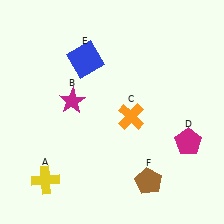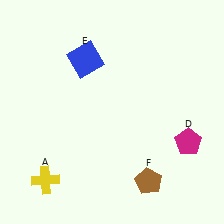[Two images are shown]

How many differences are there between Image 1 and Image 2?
There are 2 differences between the two images.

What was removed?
The magenta star (B), the orange cross (C) were removed in Image 2.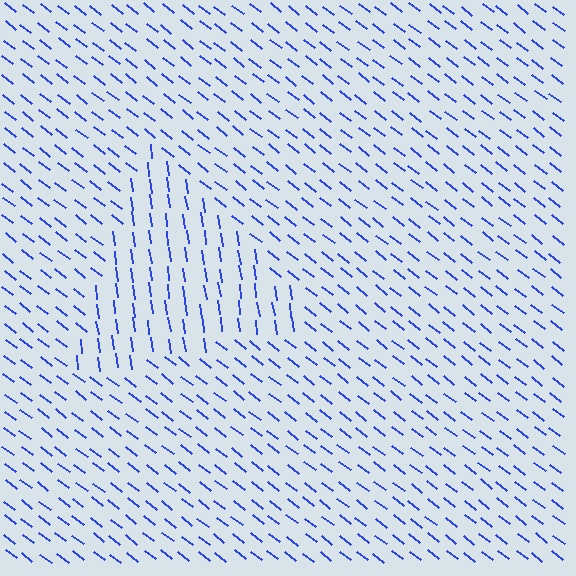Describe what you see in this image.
The image is filled with small blue line segments. A triangle region in the image has lines oriented differently from the surrounding lines, creating a visible texture boundary.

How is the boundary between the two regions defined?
The boundary is defined purely by a change in line orientation (approximately 45 degrees difference). All lines are the same color and thickness.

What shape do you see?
I see a triangle.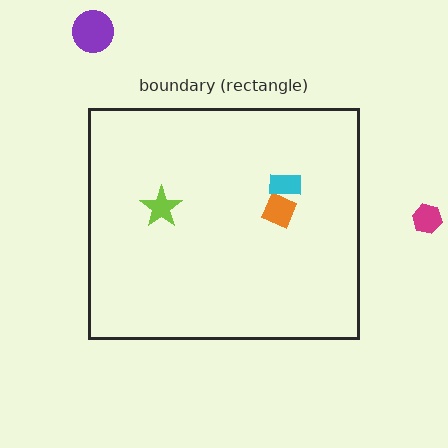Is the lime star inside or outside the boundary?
Inside.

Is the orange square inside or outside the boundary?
Inside.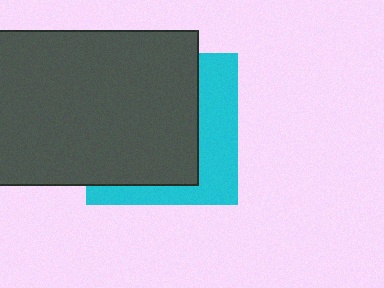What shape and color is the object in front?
The object in front is a dark gray rectangle.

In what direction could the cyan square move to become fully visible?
The cyan square could move right. That would shift it out from behind the dark gray rectangle entirely.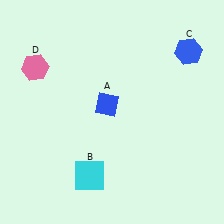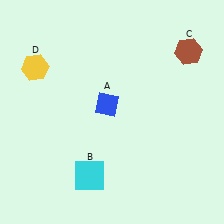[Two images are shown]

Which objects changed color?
C changed from blue to brown. D changed from pink to yellow.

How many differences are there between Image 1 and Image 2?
There are 2 differences between the two images.